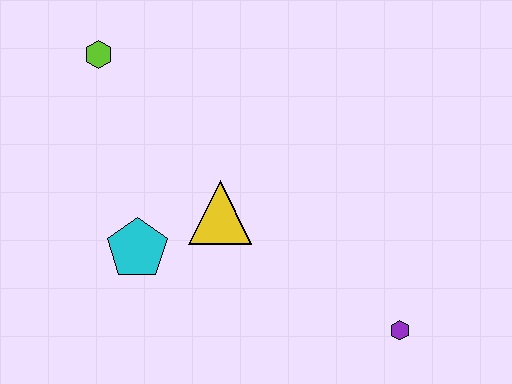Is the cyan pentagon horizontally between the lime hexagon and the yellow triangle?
Yes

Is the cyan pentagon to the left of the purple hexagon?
Yes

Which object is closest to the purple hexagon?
The yellow triangle is closest to the purple hexagon.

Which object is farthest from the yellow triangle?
The purple hexagon is farthest from the yellow triangle.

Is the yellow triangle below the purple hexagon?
No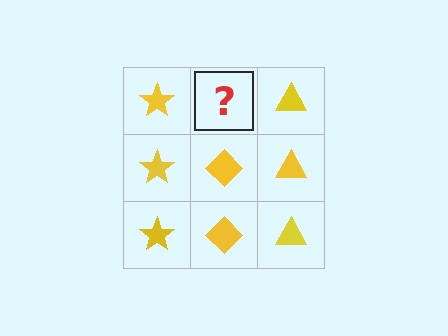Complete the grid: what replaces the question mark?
The question mark should be replaced with a yellow diamond.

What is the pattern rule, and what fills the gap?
The rule is that each column has a consistent shape. The gap should be filled with a yellow diamond.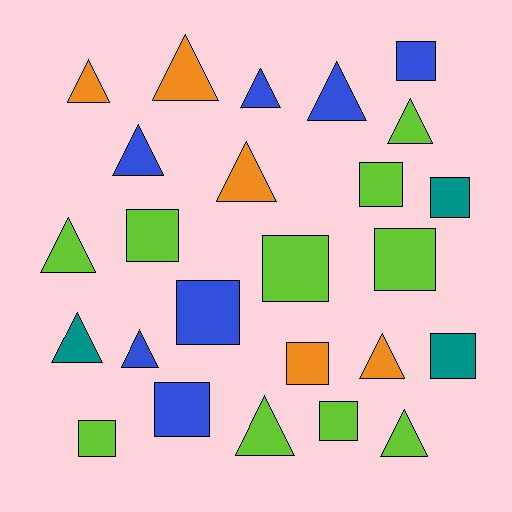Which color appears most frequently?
Lime, with 10 objects.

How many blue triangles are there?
There are 4 blue triangles.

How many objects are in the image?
There are 25 objects.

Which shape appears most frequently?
Triangle, with 13 objects.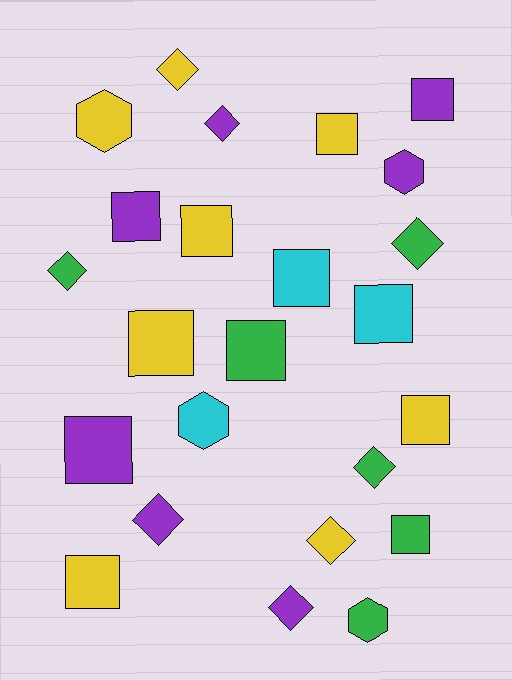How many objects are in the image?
There are 24 objects.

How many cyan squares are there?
There are 2 cyan squares.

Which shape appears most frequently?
Square, with 12 objects.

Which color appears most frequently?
Yellow, with 8 objects.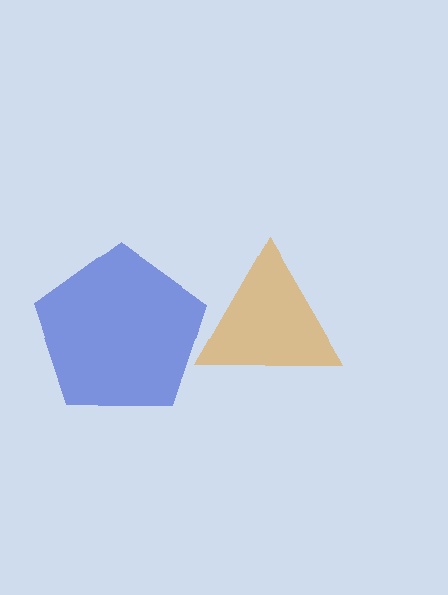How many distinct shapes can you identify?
There are 2 distinct shapes: an orange triangle, a blue pentagon.